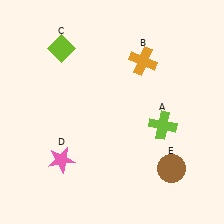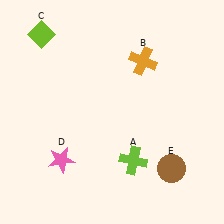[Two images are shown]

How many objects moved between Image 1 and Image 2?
2 objects moved between the two images.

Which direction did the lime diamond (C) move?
The lime diamond (C) moved left.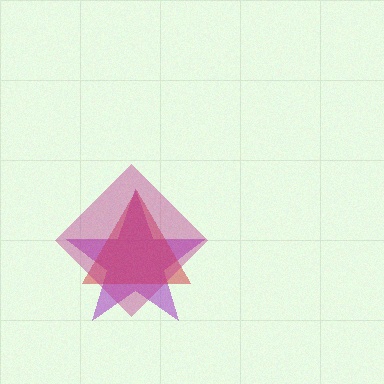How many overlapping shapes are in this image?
There are 3 overlapping shapes in the image.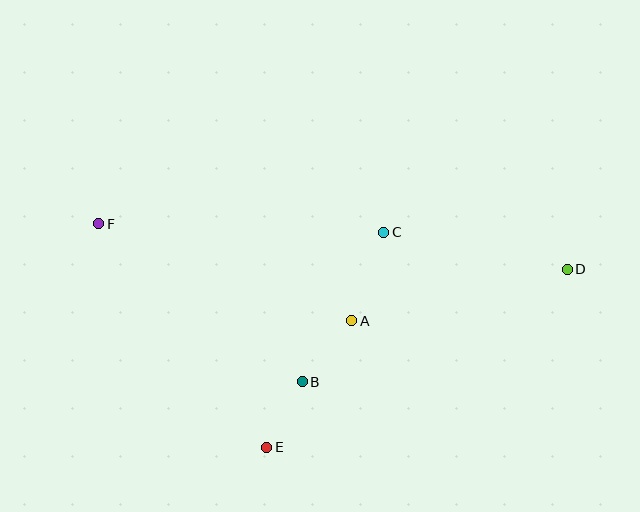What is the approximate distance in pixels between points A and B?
The distance between A and B is approximately 79 pixels.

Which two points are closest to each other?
Points B and E are closest to each other.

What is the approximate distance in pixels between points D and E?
The distance between D and E is approximately 349 pixels.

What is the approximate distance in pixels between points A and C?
The distance between A and C is approximately 94 pixels.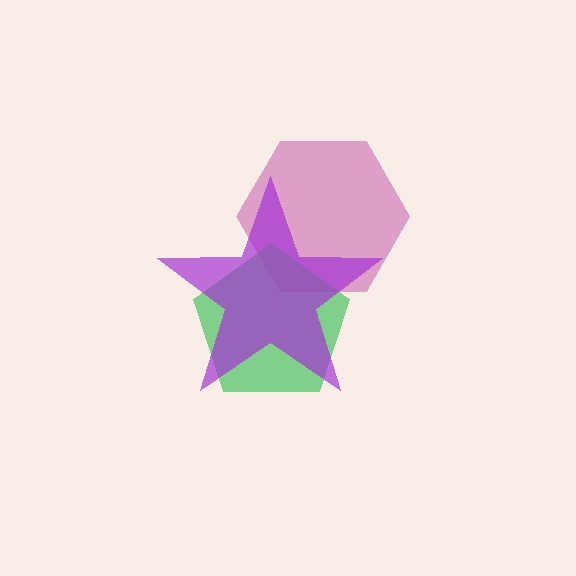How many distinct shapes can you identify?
There are 3 distinct shapes: a magenta hexagon, a green pentagon, a purple star.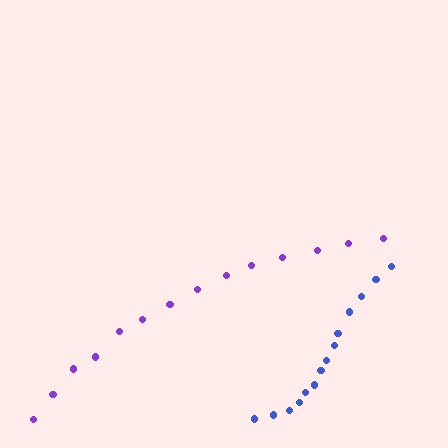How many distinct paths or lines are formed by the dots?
There are 2 distinct paths.